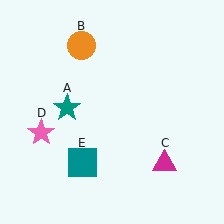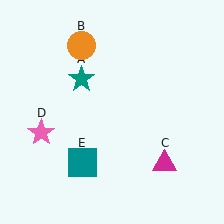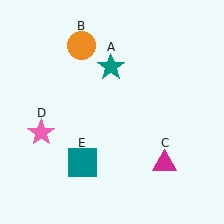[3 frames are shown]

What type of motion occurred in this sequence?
The teal star (object A) rotated clockwise around the center of the scene.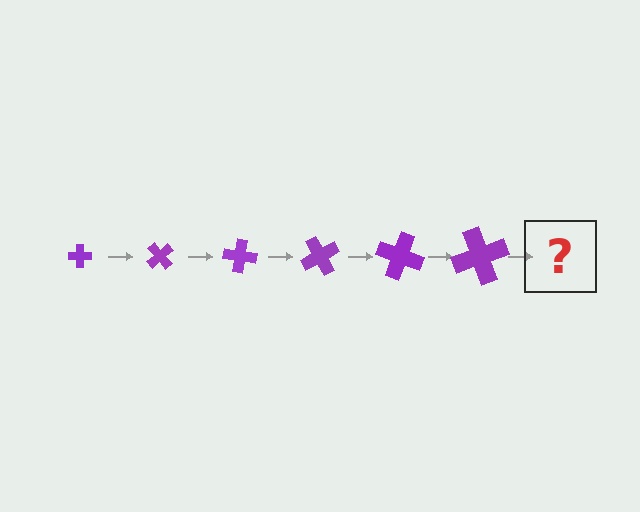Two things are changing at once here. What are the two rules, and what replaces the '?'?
The two rules are that the cross grows larger each step and it rotates 50 degrees each step. The '?' should be a cross, larger than the previous one and rotated 300 degrees from the start.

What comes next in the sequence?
The next element should be a cross, larger than the previous one and rotated 300 degrees from the start.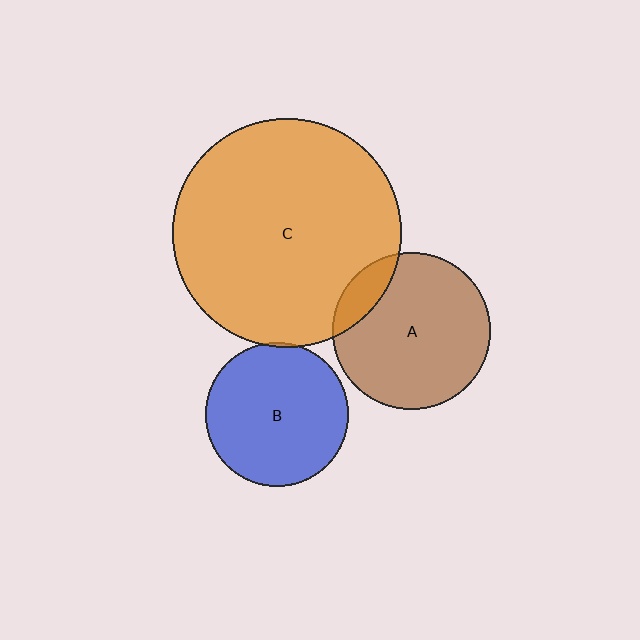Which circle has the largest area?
Circle C (orange).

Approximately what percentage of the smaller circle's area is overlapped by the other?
Approximately 15%.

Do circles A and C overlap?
Yes.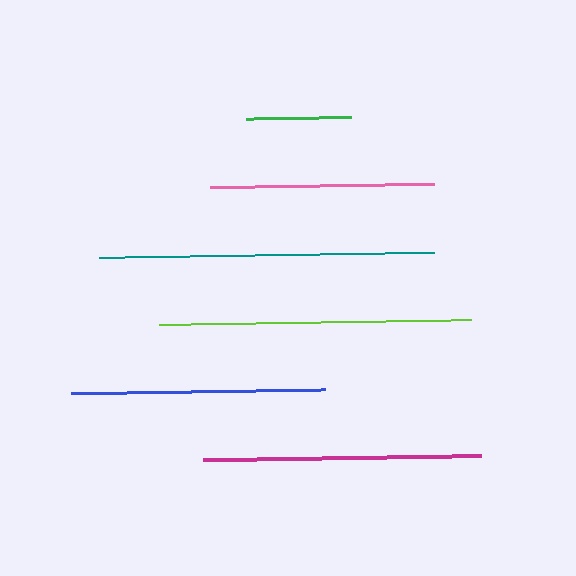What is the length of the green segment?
The green segment is approximately 105 pixels long.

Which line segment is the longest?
The teal line is the longest at approximately 336 pixels.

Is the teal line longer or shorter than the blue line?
The teal line is longer than the blue line.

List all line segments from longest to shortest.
From longest to shortest: teal, lime, magenta, blue, pink, green.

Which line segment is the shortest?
The green line is the shortest at approximately 105 pixels.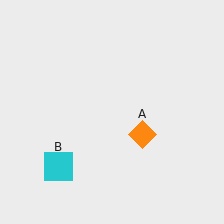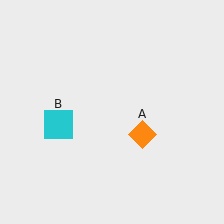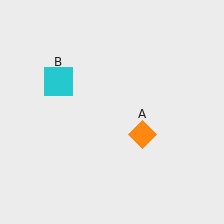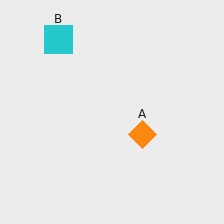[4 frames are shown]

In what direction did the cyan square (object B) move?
The cyan square (object B) moved up.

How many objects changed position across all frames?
1 object changed position: cyan square (object B).